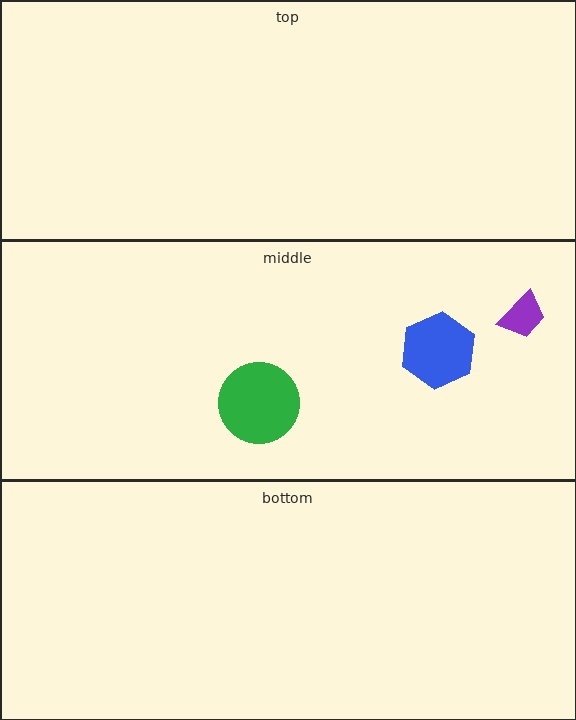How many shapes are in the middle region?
3.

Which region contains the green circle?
The middle region.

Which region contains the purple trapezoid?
The middle region.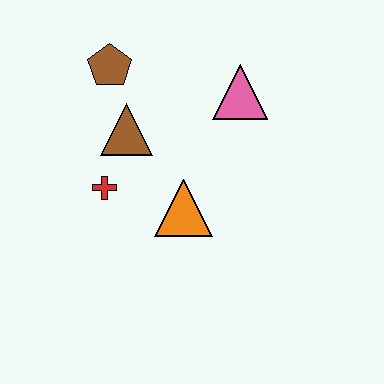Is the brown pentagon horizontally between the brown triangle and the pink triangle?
No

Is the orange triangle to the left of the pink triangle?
Yes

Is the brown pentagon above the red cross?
Yes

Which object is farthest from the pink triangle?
The red cross is farthest from the pink triangle.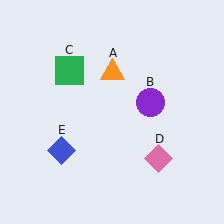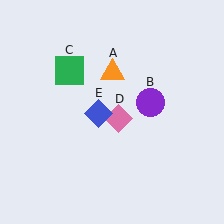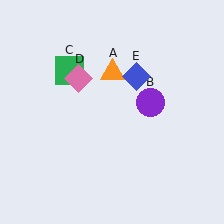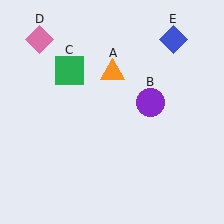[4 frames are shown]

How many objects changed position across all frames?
2 objects changed position: pink diamond (object D), blue diamond (object E).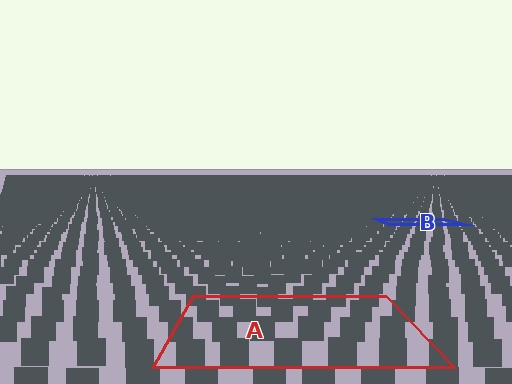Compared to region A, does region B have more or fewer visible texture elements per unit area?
Region B has more texture elements per unit area — they are packed more densely because it is farther away.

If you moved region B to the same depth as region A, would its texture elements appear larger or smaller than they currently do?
They would appear larger. At a closer depth, the same texture elements are projected at a bigger on-screen size.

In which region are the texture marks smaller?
The texture marks are smaller in region B, because it is farther away.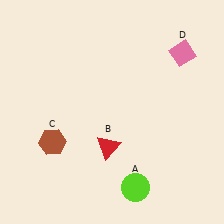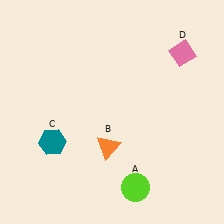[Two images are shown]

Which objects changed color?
B changed from red to orange. C changed from brown to teal.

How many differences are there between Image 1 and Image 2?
There are 2 differences between the two images.